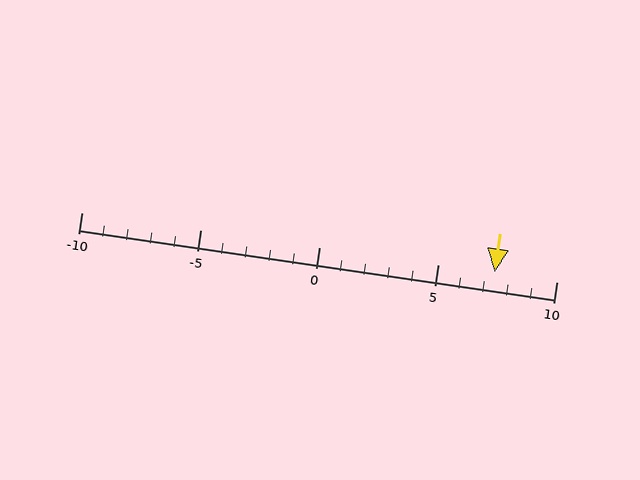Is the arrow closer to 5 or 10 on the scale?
The arrow is closer to 5.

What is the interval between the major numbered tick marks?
The major tick marks are spaced 5 units apart.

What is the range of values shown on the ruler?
The ruler shows values from -10 to 10.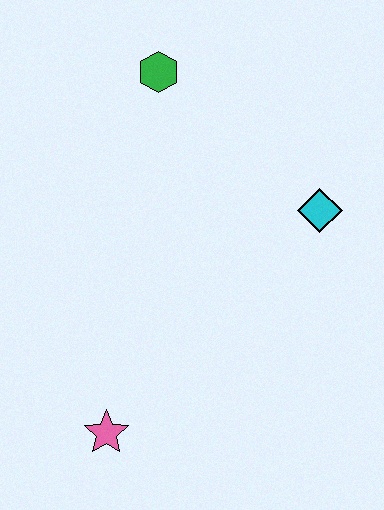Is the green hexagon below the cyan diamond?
No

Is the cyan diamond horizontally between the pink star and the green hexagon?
No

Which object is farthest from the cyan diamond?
The pink star is farthest from the cyan diamond.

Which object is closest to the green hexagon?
The cyan diamond is closest to the green hexagon.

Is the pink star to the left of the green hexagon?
Yes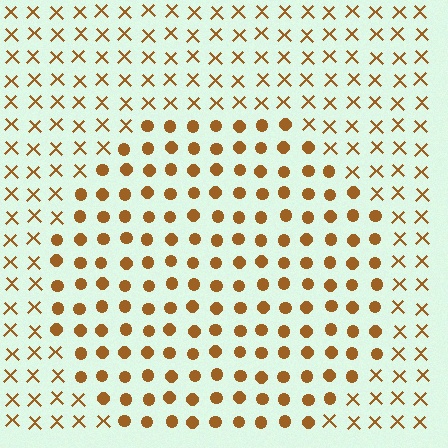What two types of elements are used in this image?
The image uses circles inside the circle region and X marks outside it.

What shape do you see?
I see a circle.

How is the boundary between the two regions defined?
The boundary is defined by a change in element shape: circles inside vs. X marks outside. All elements share the same color and spacing.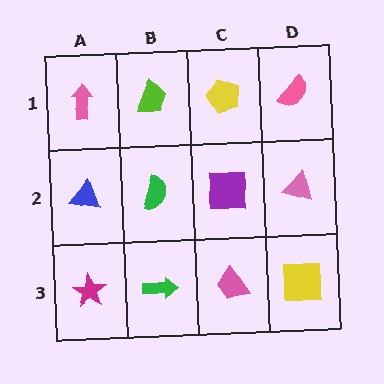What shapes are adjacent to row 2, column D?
A pink semicircle (row 1, column D), a yellow square (row 3, column D), a purple square (row 2, column C).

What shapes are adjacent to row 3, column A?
A blue triangle (row 2, column A), a green arrow (row 3, column B).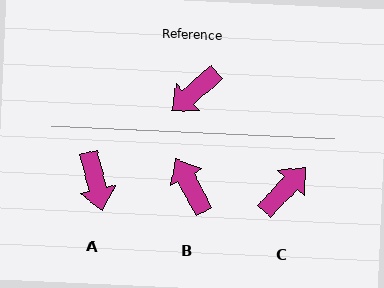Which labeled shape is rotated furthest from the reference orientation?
C, about 174 degrees away.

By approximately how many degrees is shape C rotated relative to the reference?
Approximately 174 degrees clockwise.